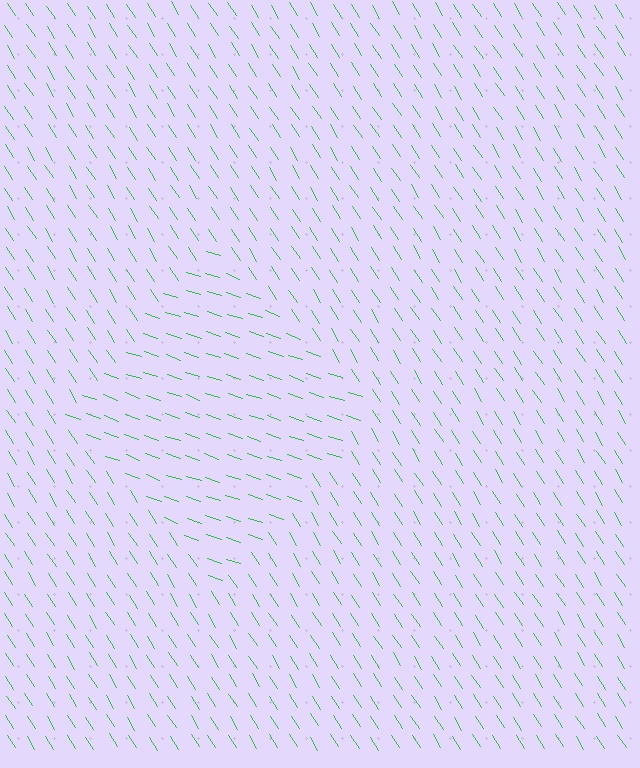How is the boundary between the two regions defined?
The boundary is defined purely by a change in line orientation (approximately 38 degrees difference). All lines are the same color and thickness.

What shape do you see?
I see a diamond.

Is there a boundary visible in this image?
Yes, there is a texture boundary formed by a change in line orientation.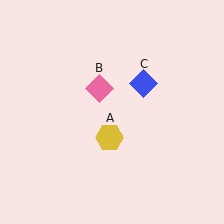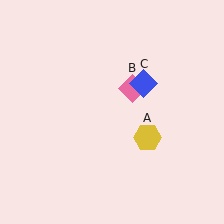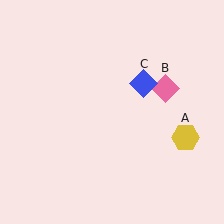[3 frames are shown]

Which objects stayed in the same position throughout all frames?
Blue diamond (object C) remained stationary.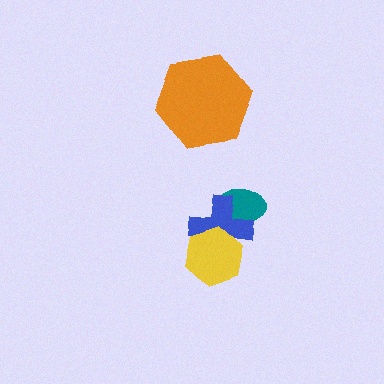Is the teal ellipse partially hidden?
Yes, it is partially covered by another shape.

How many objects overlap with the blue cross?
2 objects overlap with the blue cross.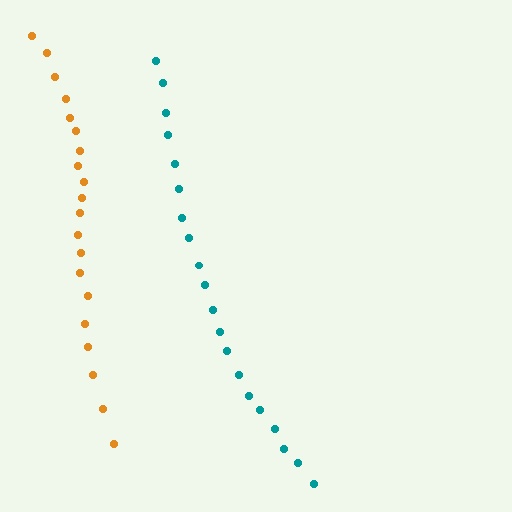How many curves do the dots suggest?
There are 2 distinct paths.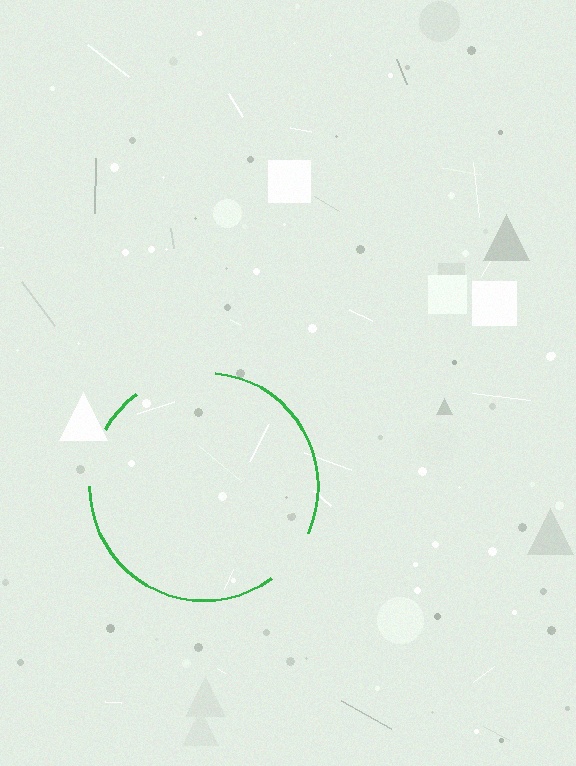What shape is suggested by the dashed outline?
The dashed outline suggests a circle.